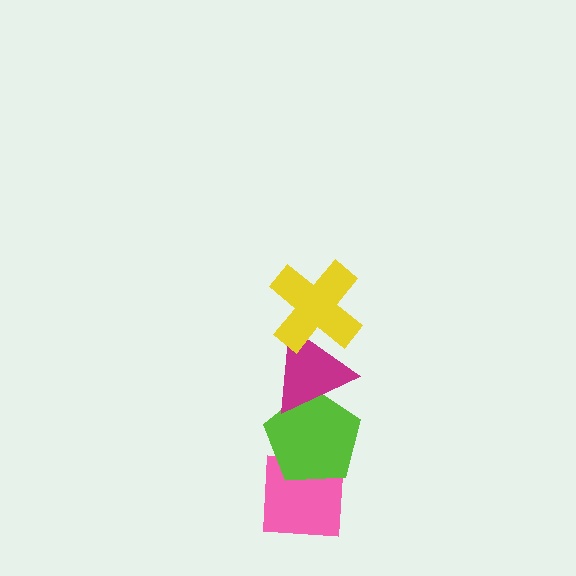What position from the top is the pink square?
The pink square is 4th from the top.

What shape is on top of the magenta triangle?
The yellow cross is on top of the magenta triangle.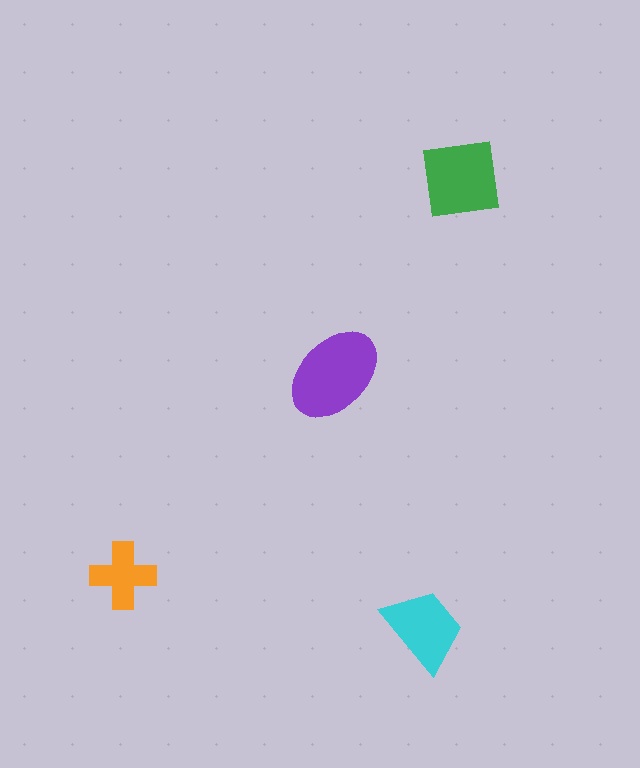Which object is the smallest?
The orange cross.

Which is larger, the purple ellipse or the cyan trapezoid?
The purple ellipse.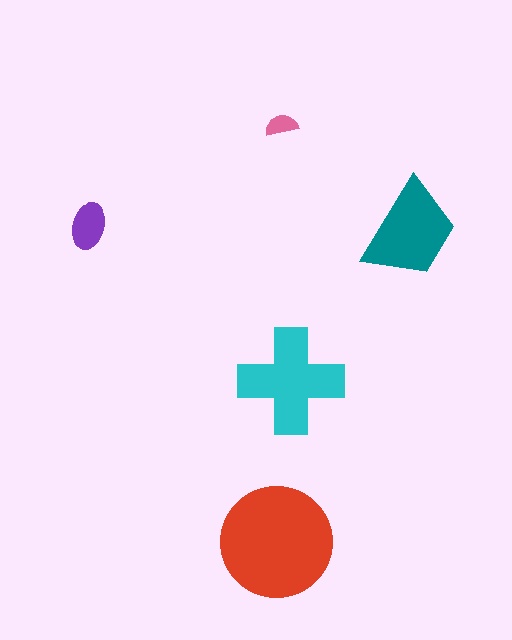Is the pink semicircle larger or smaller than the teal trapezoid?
Smaller.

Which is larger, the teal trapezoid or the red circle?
The red circle.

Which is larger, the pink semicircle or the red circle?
The red circle.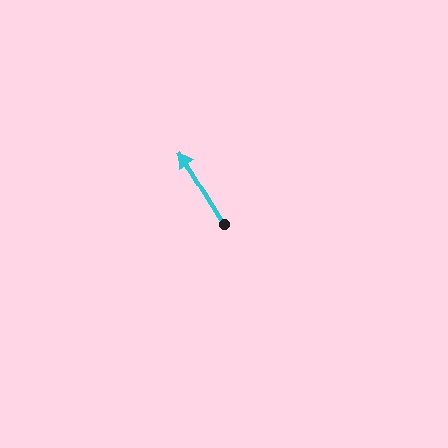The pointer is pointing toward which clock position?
Roughly 11 o'clock.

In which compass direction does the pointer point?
Northwest.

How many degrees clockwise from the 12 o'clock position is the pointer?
Approximately 328 degrees.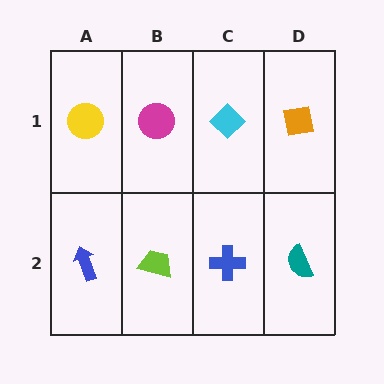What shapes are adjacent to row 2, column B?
A magenta circle (row 1, column B), a blue arrow (row 2, column A), a blue cross (row 2, column C).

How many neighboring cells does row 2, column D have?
2.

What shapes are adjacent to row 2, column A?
A yellow circle (row 1, column A), a lime trapezoid (row 2, column B).